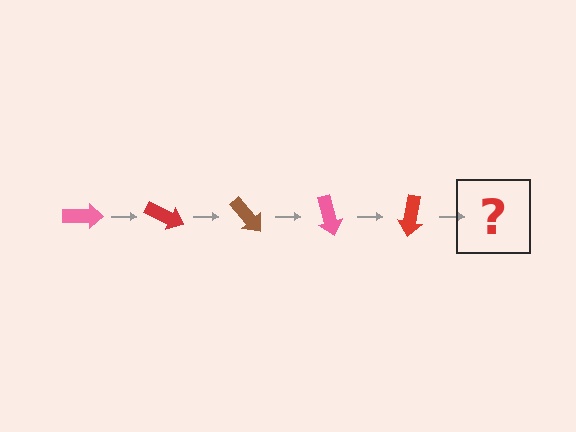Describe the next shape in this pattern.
It should be a brown arrow, rotated 125 degrees from the start.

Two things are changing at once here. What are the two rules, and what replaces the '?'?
The two rules are that it rotates 25 degrees each step and the color cycles through pink, red, and brown. The '?' should be a brown arrow, rotated 125 degrees from the start.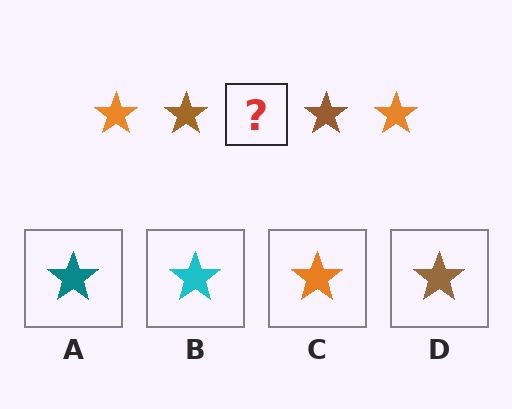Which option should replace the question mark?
Option C.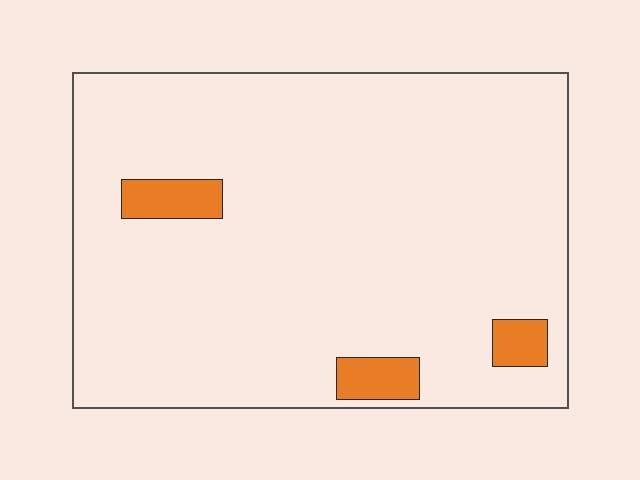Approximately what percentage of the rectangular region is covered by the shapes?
Approximately 5%.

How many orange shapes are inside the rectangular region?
3.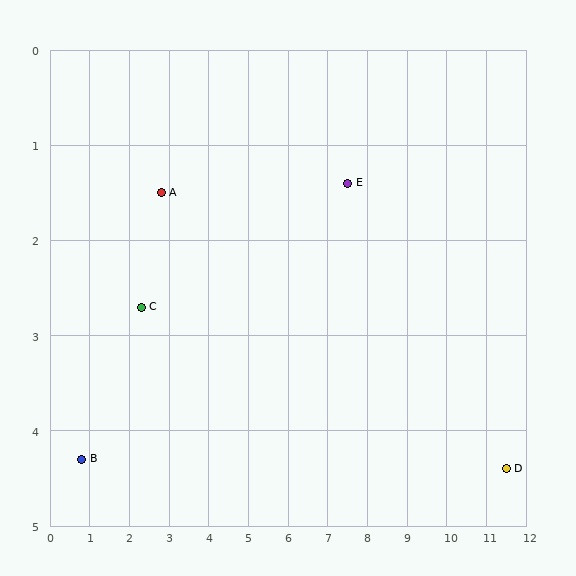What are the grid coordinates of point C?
Point C is at approximately (2.3, 2.7).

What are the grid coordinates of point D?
Point D is at approximately (11.5, 4.4).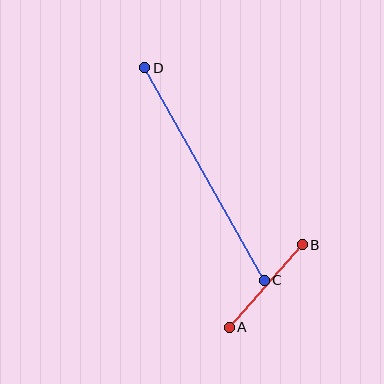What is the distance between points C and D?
The distance is approximately 244 pixels.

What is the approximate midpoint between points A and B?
The midpoint is at approximately (266, 286) pixels.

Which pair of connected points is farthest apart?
Points C and D are farthest apart.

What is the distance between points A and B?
The distance is approximately 110 pixels.